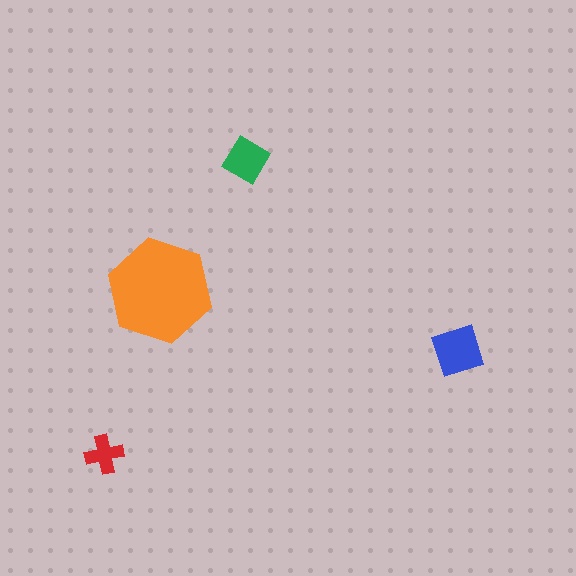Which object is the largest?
The orange hexagon.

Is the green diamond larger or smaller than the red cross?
Larger.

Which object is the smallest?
The red cross.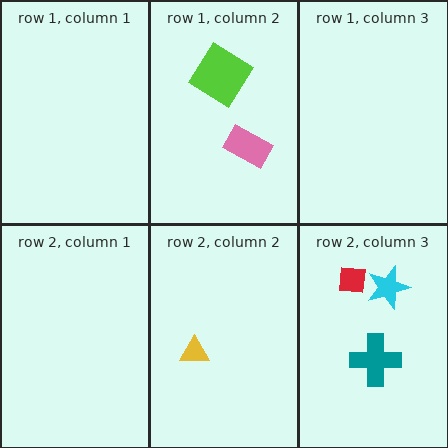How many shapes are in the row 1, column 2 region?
2.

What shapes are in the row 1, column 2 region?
The lime diamond, the pink rectangle.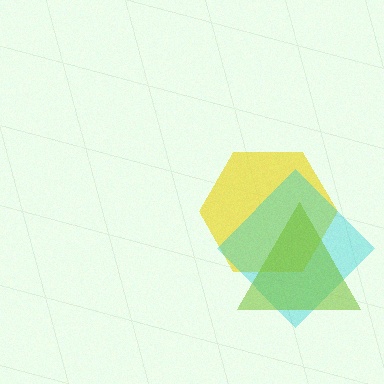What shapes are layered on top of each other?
The layered shapes are: a yellow hexagon, a cyan diamond, a lime triangle.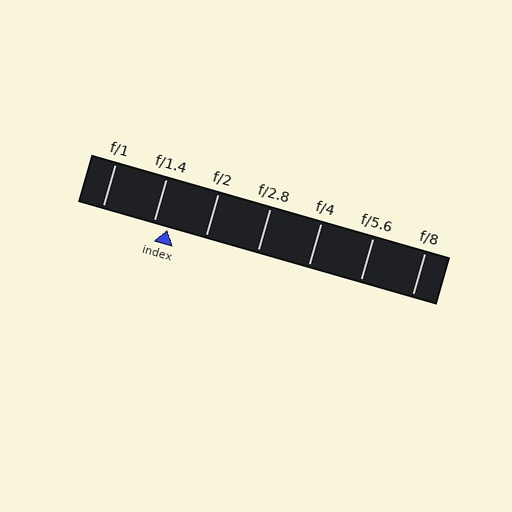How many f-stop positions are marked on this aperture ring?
There are 7 f-stop positions marked.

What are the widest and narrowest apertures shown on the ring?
The widest aperture shown is f/1 and the narrowest is f/8.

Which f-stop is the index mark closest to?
The index mark is closest to f/1.4.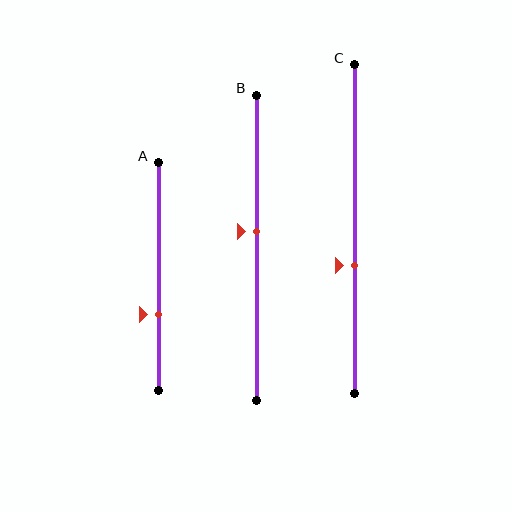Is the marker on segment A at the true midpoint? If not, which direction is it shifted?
No, the marker on segment A is shifted downward by about 17% of the segment length.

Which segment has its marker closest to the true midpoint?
Segment B has its marker closest to the true midpoint.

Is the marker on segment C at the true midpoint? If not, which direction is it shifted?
No, the marker on segment C is shifted downward by about 11% of the segment length.